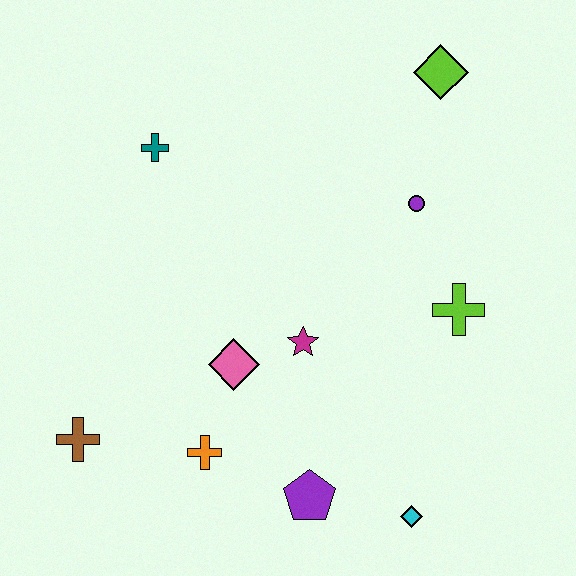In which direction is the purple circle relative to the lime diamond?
The purple circle is below the lime diamond.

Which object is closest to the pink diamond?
The magenta star is closest to the pink diamond.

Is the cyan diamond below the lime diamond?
Yes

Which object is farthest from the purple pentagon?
The lime diamond is farthest from the purple pentagon.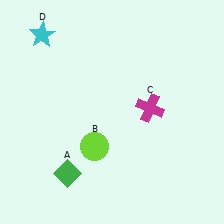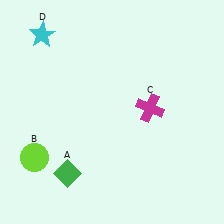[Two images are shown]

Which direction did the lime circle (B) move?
The lime circle (B) moved left.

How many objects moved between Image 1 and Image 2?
1 object moved between the two images.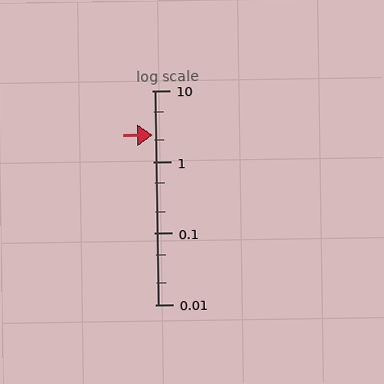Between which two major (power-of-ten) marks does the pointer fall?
The pointer is between 1 and 10.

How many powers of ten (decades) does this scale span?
The scale spans 3 decades, from 0.01 to 10.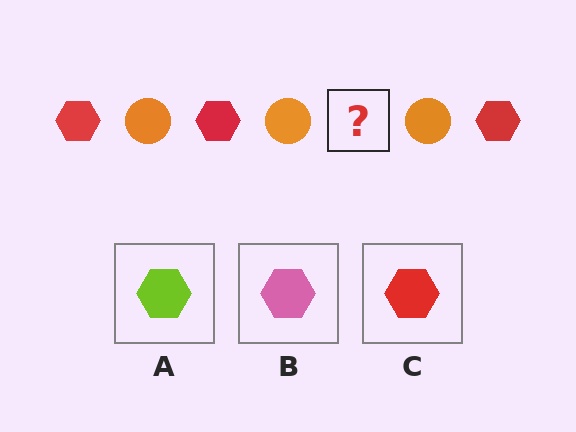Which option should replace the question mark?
Option C.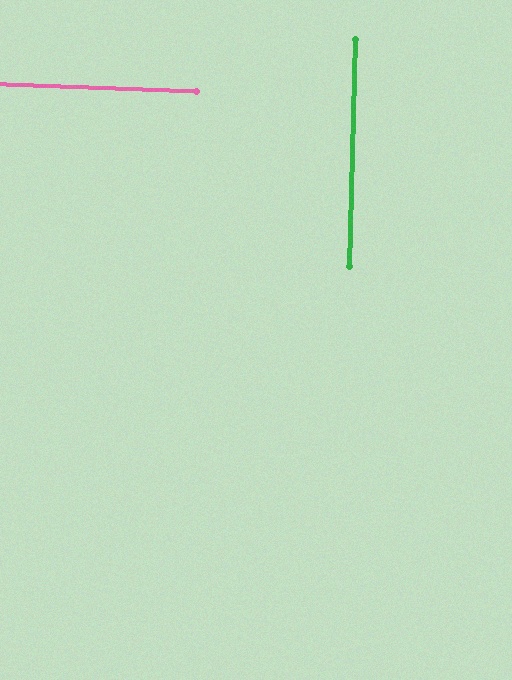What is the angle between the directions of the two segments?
Approximately 89 degrees.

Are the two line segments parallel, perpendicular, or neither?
Perpendicular — they meet at approximately 89°.